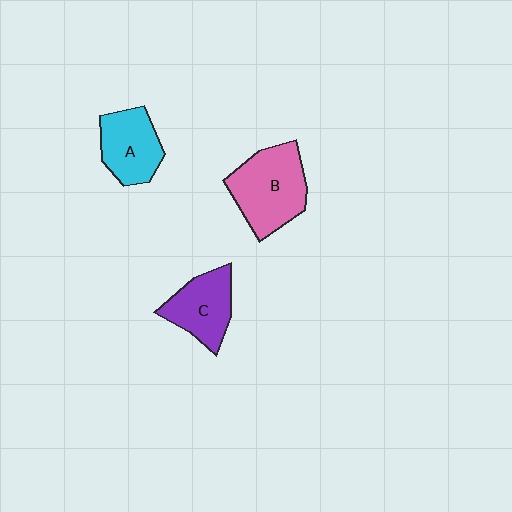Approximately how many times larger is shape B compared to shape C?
Approximately 1.4 times.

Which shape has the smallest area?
Shape C (purple).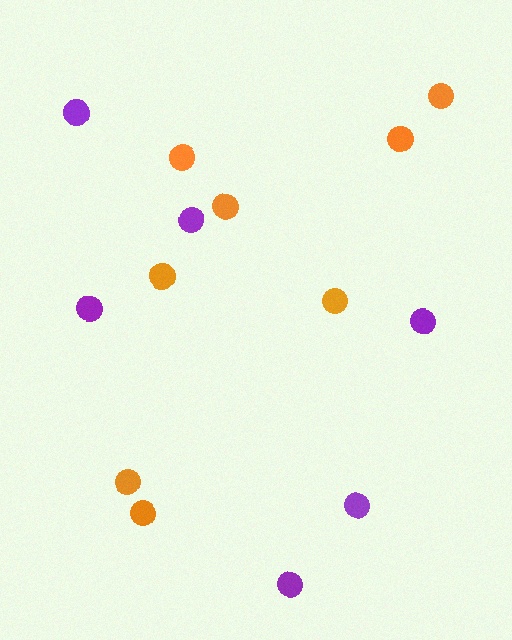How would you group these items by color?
There are 2 groups: one group of purple circles (6) and one group of orange circles (8).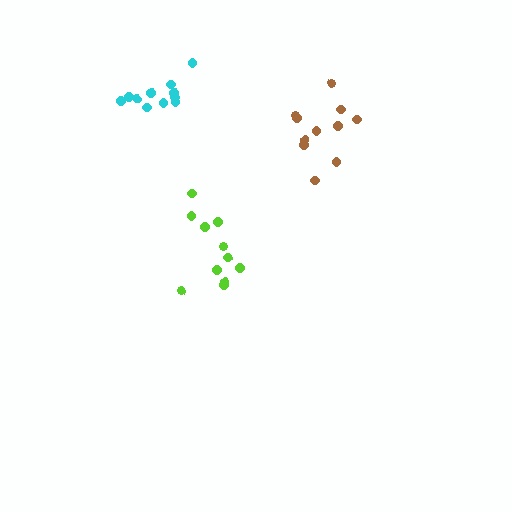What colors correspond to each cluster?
The clusters are colored: lime, brown, cyan.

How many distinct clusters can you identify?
There are 3 distinct clusters.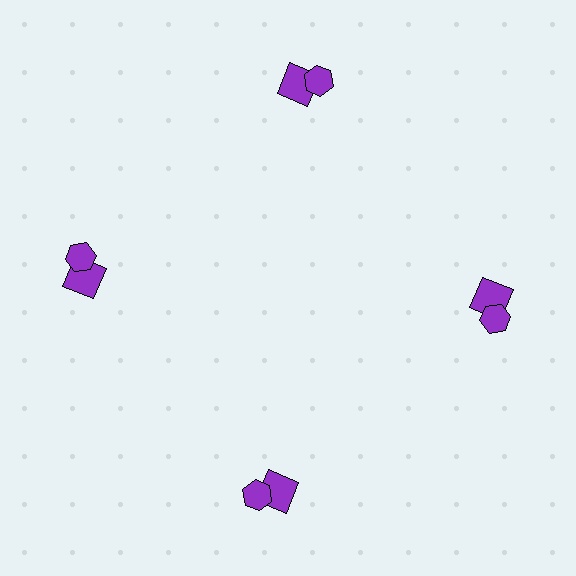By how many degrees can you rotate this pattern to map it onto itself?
The pattern maps onto itself every 90 degrees of rotation.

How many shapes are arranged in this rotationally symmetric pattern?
There are 8 shapes, arranged in 4 groups of 2.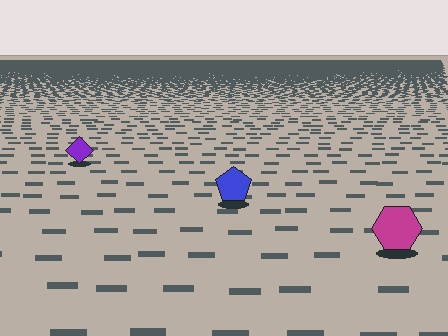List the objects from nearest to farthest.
From nearest to farthest: the magenta hexagon, the blue pentagon, the purple diamond.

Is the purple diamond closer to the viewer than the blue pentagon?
No. The blue pentagon is closer — you can tell from the texture gradient: the ground texture is coarser near it.